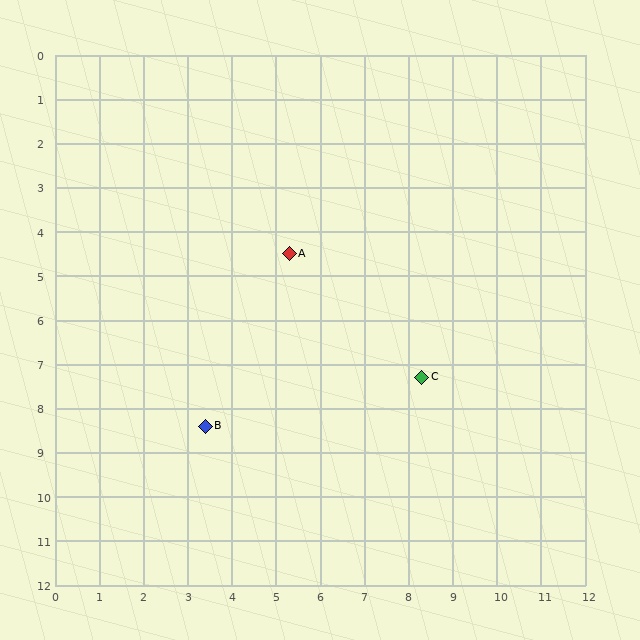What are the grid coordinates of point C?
Point C is at approximately (8.3, 7.3).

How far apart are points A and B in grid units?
Points A and B are about 4.3 grid units apart.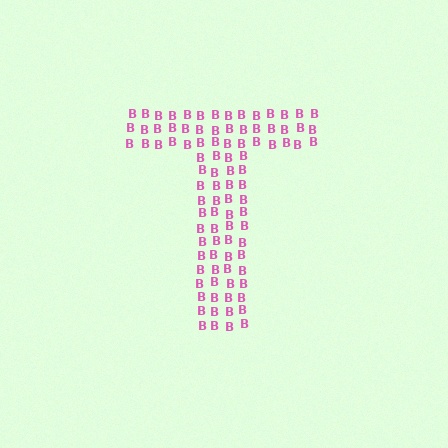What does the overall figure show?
The overall figure shows the letter T.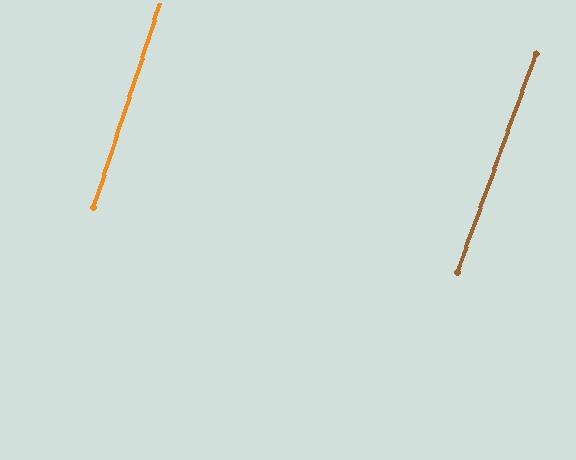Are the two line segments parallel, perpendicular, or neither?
Parallel — their directions differ by only 1.8°.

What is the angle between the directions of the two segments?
Approximately 2 degrees.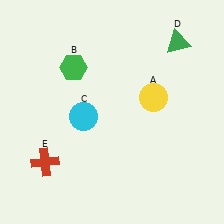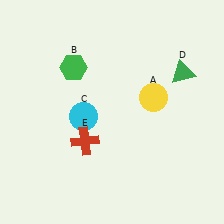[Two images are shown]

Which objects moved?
The objects that moved are: the green triangle (D), the red cross (E).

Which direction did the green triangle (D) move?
The green triangle (D) moved down.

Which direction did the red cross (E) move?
The red cross (E) moved right.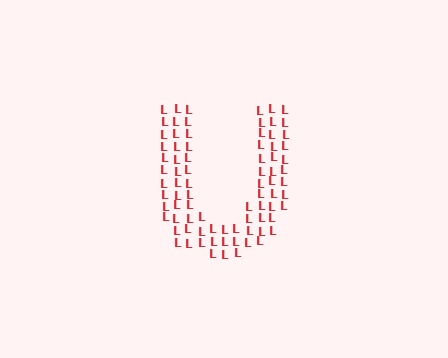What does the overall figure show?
The overall figure shows the letter U.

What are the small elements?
The small elements are letter L's.